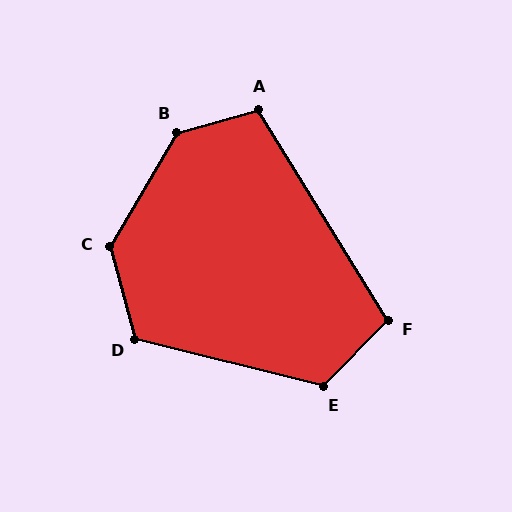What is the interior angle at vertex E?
Approximately 120 degrees (obtuse).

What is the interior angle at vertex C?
Approximately 134 degrees (obtuse).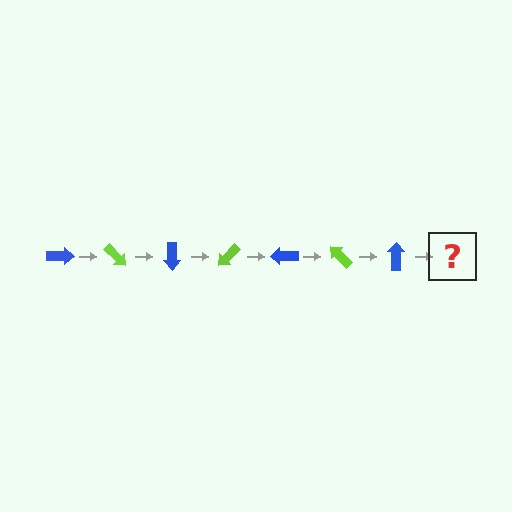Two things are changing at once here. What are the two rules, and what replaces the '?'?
The two rules are that it rotates 45 degrees each step and the color cycles through blue and lime. The '?' should be a lime arrow, rotated 315 degrees from the start.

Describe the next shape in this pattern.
It should be a lime arrow, rotated 315 degrees from the start.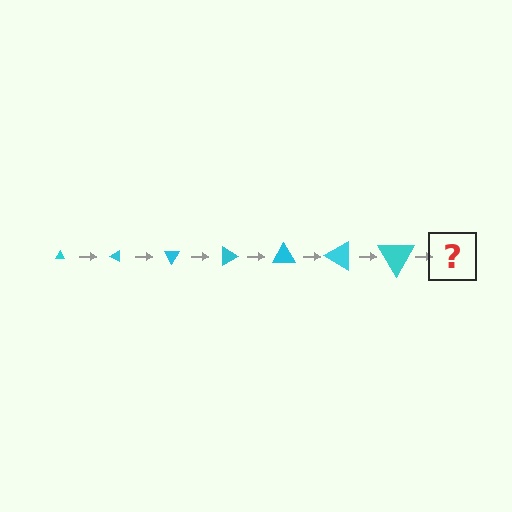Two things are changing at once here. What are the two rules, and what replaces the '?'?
The two rules are that the triangle grows larger each step and it rotates 30 degrees each step. The '?' should be a triangle, larger than the previous one and rotated 210 degrees from the start.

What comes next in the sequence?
The next element should be a triangle, larger than the previous one and rotated 210 degrees from the start.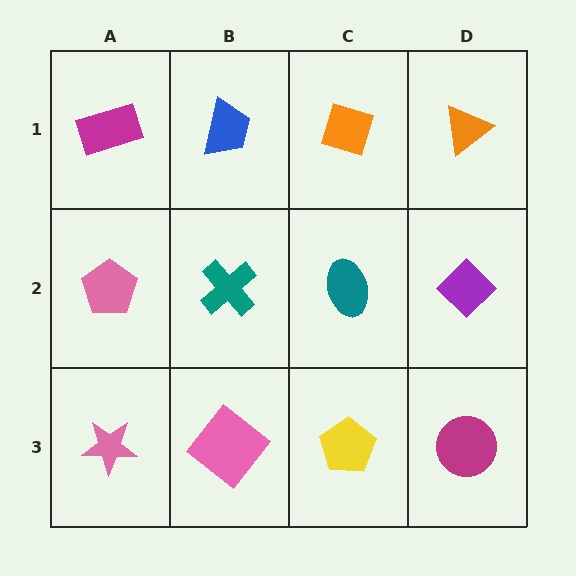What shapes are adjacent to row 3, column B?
A teal cross (row 2, column B), a pink star (row 3, column A), a yellow pentagon (row 3, column C).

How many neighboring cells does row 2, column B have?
4.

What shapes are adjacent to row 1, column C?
A teal ellipse (row 2, column C), a blue trapezoid (row 1, column B), an orange triangle (row 1, column D).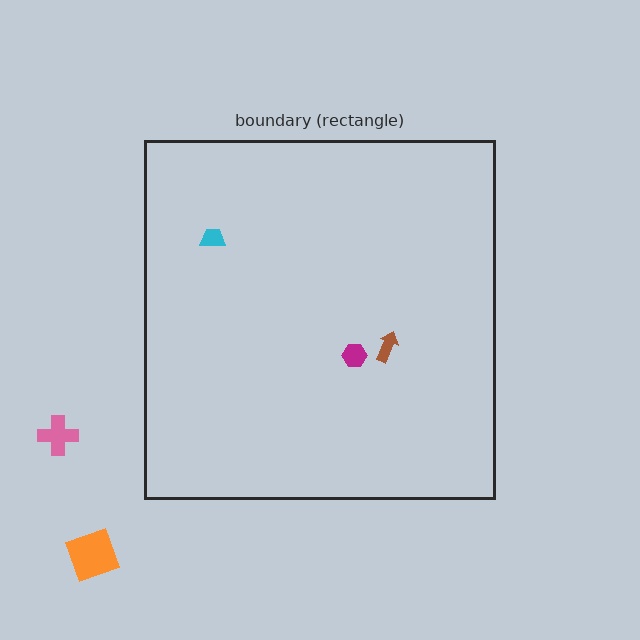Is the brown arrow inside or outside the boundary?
Inside.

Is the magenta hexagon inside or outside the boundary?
Inside.